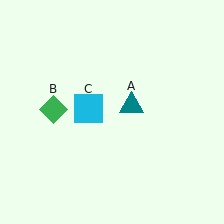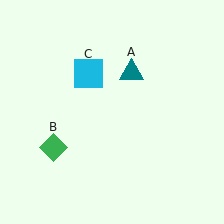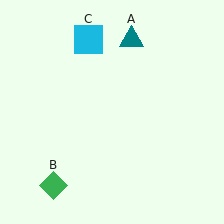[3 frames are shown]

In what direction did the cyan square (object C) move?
The cyan square (object C) moved up.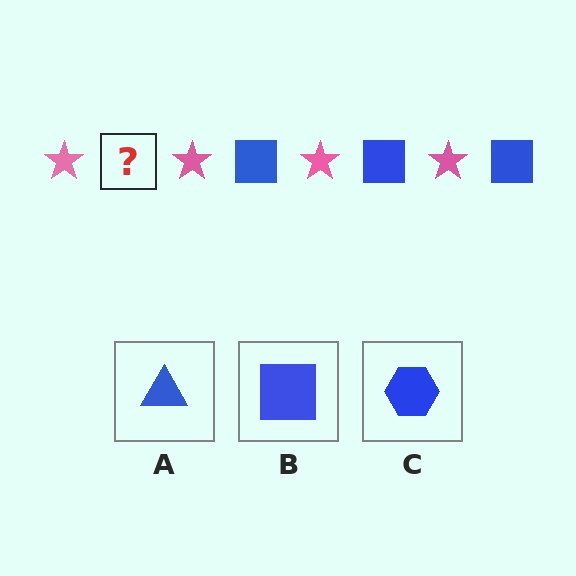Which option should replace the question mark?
Option B.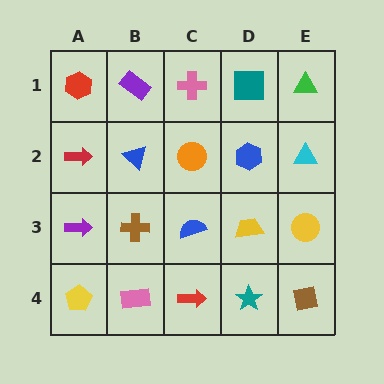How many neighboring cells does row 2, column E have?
3.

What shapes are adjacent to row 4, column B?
A brown cross (row 3, column B), a yellow pentagon (row 4, column A), a red arrow (row 4, column C).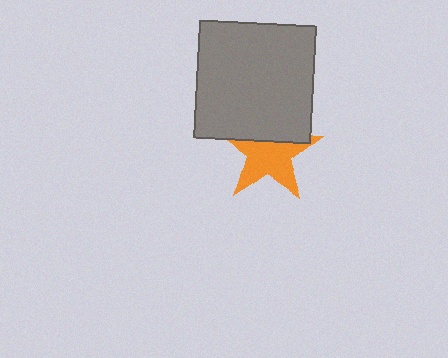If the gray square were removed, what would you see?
You would see the complete orange star.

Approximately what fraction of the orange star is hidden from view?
Roughly 34% of the orange star is hidden behind the gray square.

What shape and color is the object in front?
The object in front is a gray square.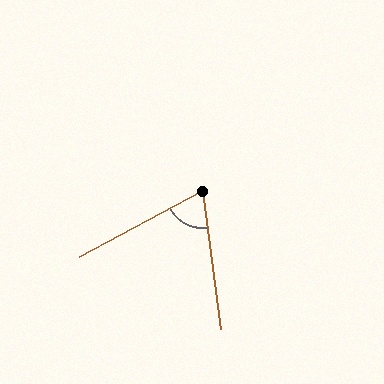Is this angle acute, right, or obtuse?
It is acute.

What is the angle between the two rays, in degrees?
Approximately 69 degrees.